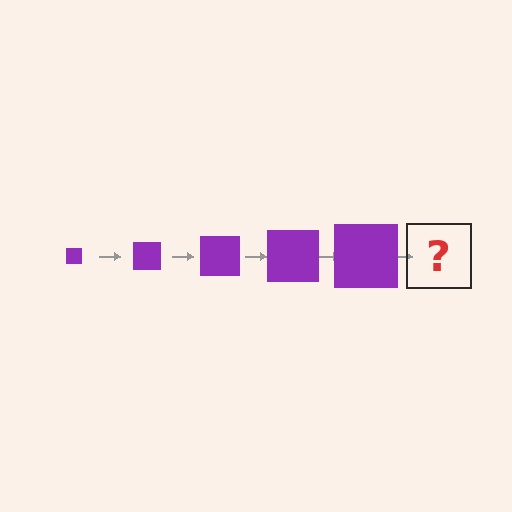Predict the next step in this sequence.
The next step is a purple square, larger than the previous one.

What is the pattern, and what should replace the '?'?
The pattern is that the square gets progressively larger each step. The '?' should be a purple square, larger than the previous one.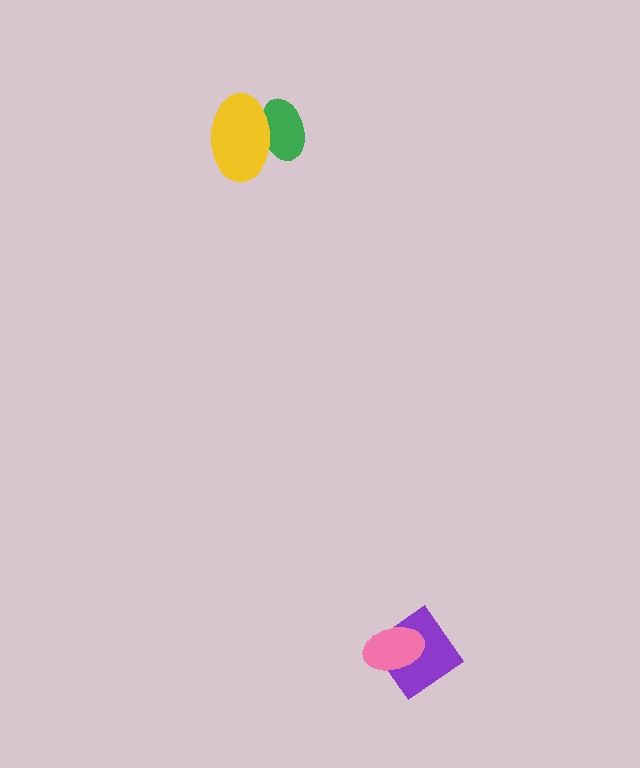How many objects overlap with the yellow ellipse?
1 object overlaps with the yellow ellipse.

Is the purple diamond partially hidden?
Yes, it is partially covered by another shape.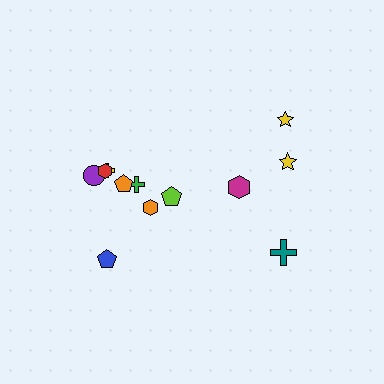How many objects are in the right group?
There are 4 objects.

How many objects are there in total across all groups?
There are 12 objects.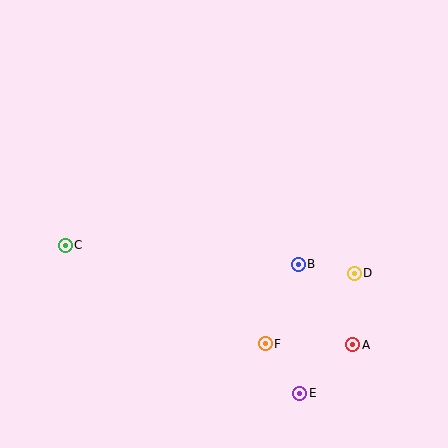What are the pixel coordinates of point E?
Point E is at (300, 393).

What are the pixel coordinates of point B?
Point B is at (298, 264).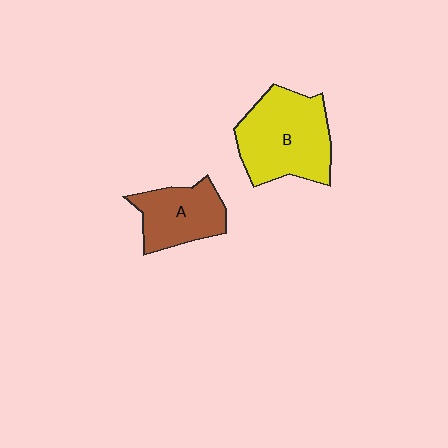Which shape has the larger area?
Shape B (yellow).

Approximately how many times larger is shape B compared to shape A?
Approximately 1.6 times.